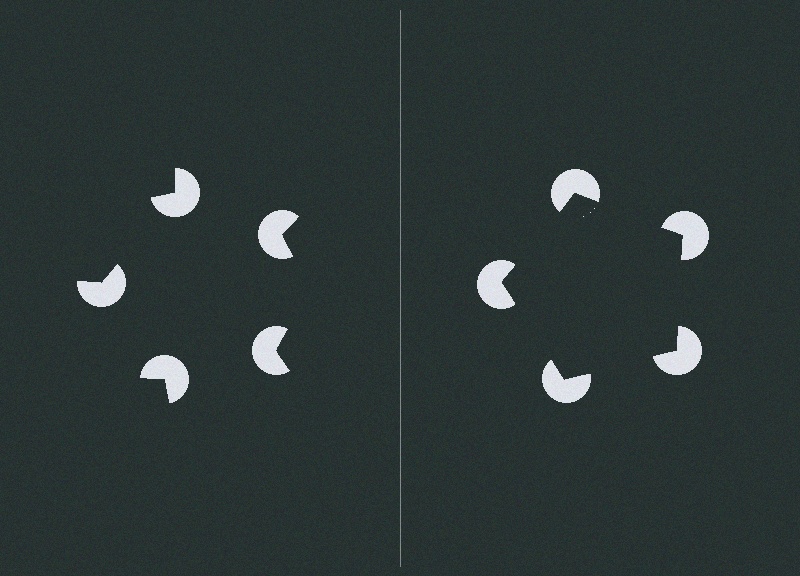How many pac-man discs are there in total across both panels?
10 — 5 on each side.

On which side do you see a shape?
An illusory pentagon appears on the right side. On the left side the wedge cuts are rotated, so no coherent shape forms.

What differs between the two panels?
The pac-man discs are positioned identically on both sides; only the wedge orientations differ. On the right they align to a pentagon; on the left they are misaligned.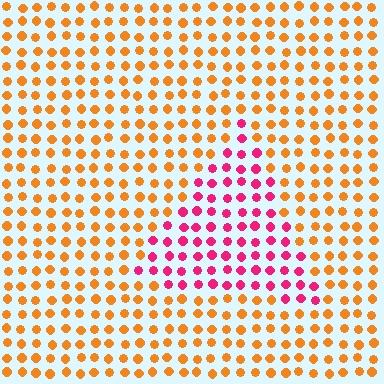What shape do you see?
I see a triangle.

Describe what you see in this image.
The image is filled with small orange elements in a uniform arrangement. A triangle-shaped region is visible where the elements are tinted to a slightly different hue, forming a subtle color boundary.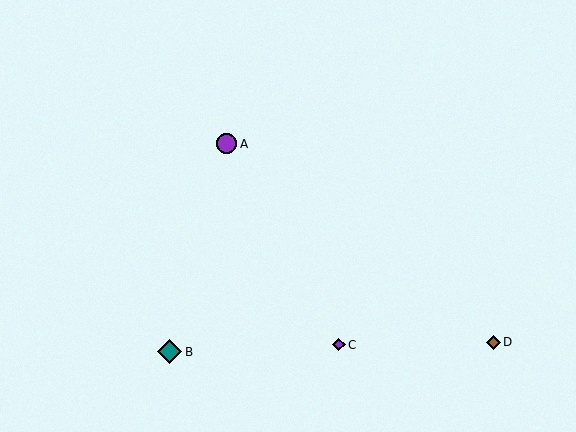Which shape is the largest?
The teal diamond (labeled B) is the largest.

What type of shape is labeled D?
Shape D is a brown diamond.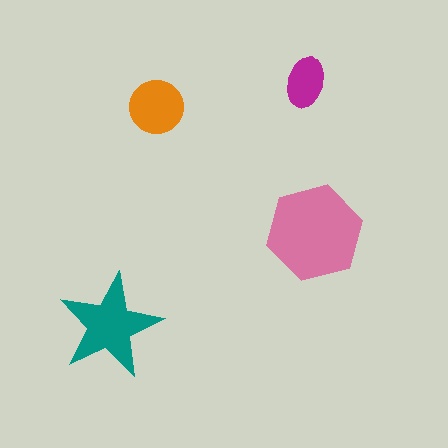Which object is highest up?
The magenta ellipse is topmost.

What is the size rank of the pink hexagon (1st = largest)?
1st.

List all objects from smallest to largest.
The magenta ellipse, the orange circle, the teal star, the pink hexagon.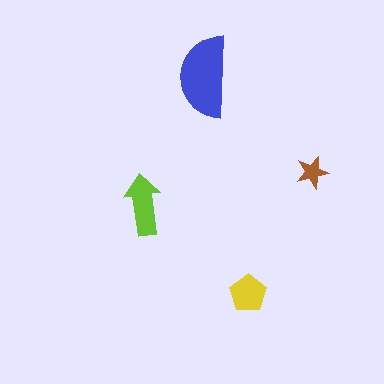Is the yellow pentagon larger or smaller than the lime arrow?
Smaller.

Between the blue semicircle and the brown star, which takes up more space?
The blue semicircle.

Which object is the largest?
The blue semicircle.